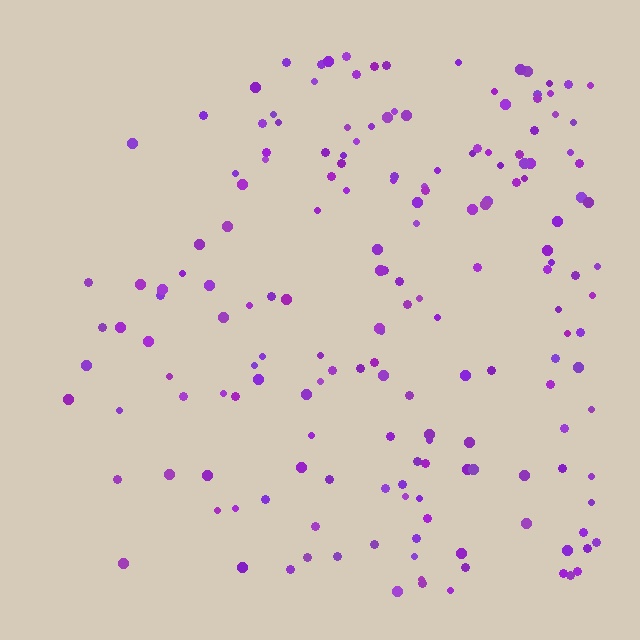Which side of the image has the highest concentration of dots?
The right.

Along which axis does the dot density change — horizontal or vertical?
Horizontal.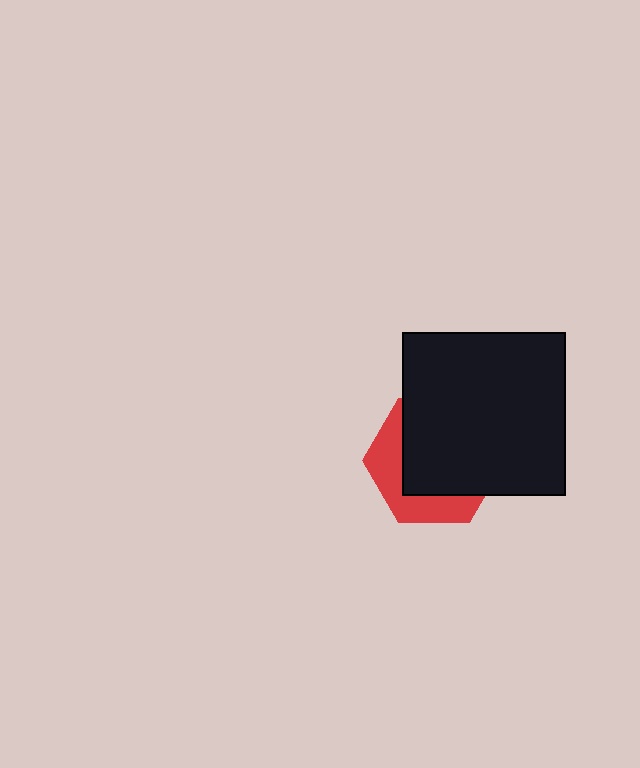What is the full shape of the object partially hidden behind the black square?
The partially hidden object is a red hexagon.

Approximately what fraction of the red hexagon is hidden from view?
Roughly 65% of the red hexagon is hidden behind the black square.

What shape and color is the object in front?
The object in front is a black square.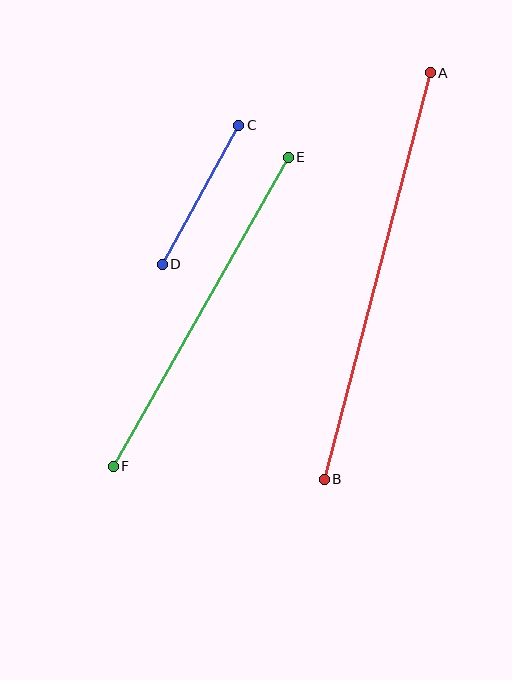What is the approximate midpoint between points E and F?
The midpoint is at approximately (201, 312) pixels.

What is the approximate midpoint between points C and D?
The midpoint is at approximately (200, 195) pixels.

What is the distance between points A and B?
The distance is approximately 420 pixels.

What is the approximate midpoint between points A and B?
The midpoint is at approximately (377, 276) pixels.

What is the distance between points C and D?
The distance is approximately 158 pixels.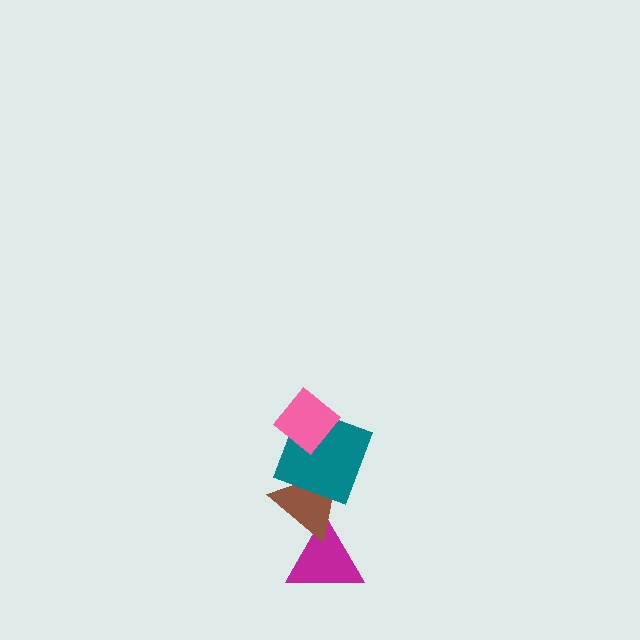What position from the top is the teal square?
The teal square is 2nd from the top.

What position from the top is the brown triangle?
The brown triangle is 3rd from the top.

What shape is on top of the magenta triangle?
The brown triangle is on top of the magenta triangle.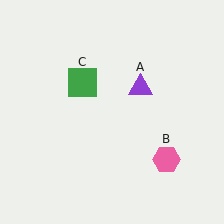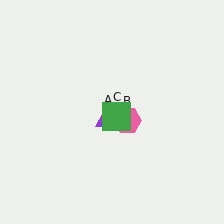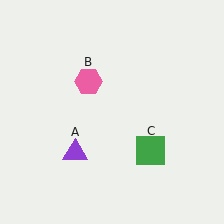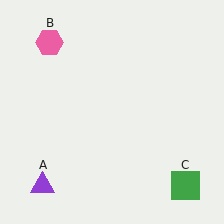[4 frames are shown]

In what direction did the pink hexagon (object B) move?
The pink hexagon (object B) moved up and to the left.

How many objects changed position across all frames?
3 objects changed position: purple triangle (object A), pink hexagon (object B), green square (object C).